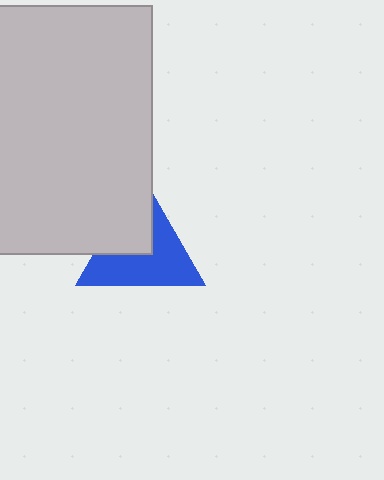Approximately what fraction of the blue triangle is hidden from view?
Roughly 40% of the blue triangle is hidden behind the light gray rectangle.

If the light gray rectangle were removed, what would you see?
You would see the complete blue triangle.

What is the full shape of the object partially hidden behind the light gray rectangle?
The partially hidden object is a blue triangle.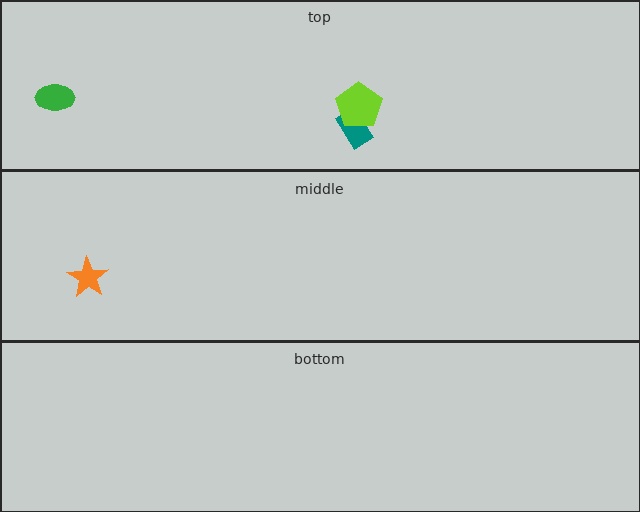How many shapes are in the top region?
3.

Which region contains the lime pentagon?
The top region.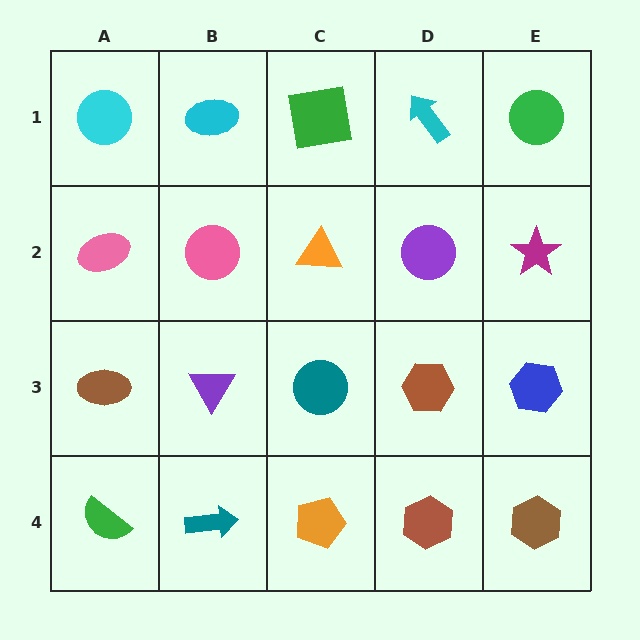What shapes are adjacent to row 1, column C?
An orange triangle (row 2, column C), a cyan ellipse (row 1, column B), a cyan arrow (row 1, column D).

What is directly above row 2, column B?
A cyan ellipse.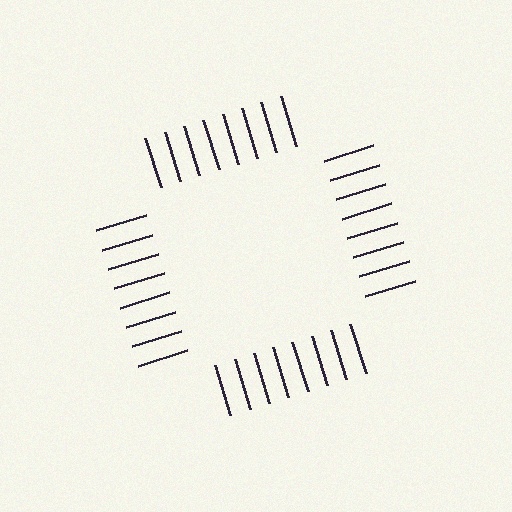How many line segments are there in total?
32 — 8 along each of the 4 edges.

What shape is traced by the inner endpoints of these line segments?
An illusory square — the line segments terminate on its edges but no continuous stroke is drawn.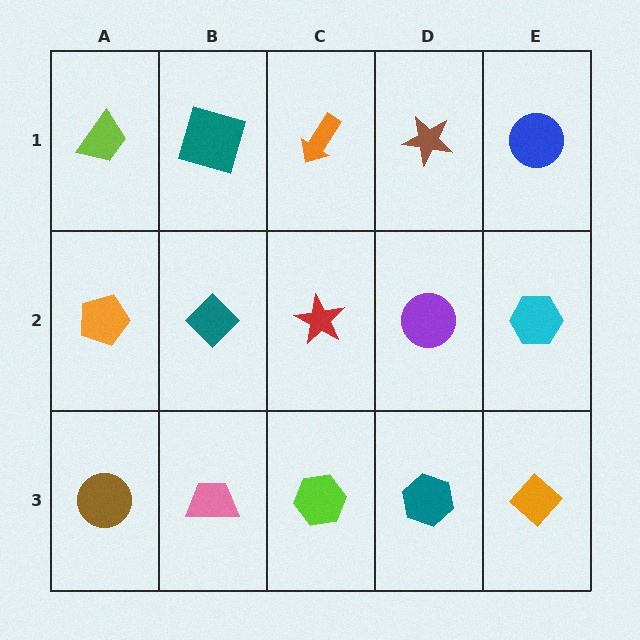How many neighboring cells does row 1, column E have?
2.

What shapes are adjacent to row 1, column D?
A purple circle (row 2, column D), an orange arrow (row 1, column C), a blue circle (row 1, column E).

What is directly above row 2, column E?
A blue circle.